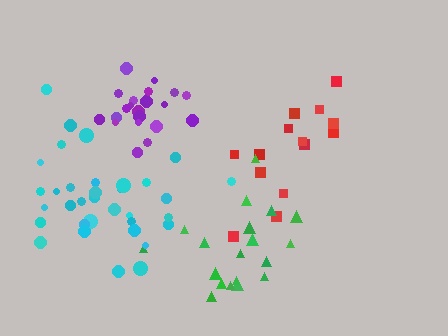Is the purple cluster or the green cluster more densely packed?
Purple.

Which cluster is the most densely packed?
Purple.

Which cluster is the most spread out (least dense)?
Red.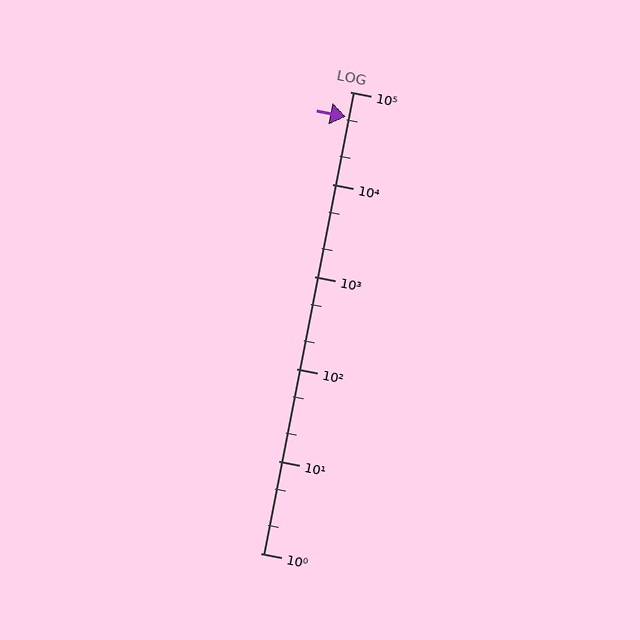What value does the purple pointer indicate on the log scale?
The pointer indicates approximately 54000.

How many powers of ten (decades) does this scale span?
The scale spans 5 decades, from 1 to 100000.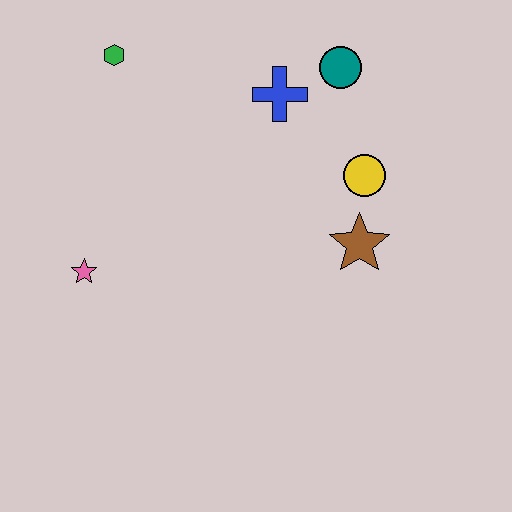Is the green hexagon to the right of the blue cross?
No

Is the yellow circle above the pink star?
Yes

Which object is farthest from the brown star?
The green hexagon is farthest from the brown star.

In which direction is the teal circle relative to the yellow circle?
The teal circle is above the yellow circle.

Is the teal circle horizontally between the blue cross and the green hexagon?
No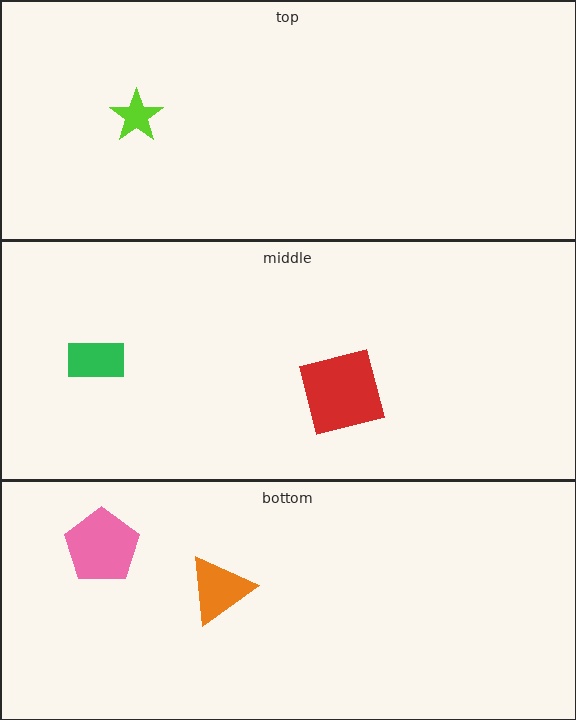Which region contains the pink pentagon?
The bottom region.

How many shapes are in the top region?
1.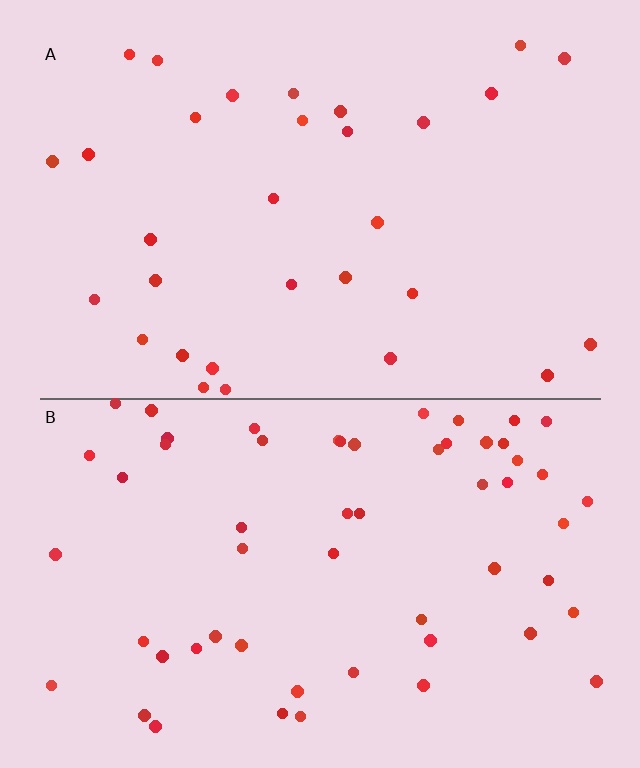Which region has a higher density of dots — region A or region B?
B (the bottom).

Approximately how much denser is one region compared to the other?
Approximately 1.8× — region B over region A.